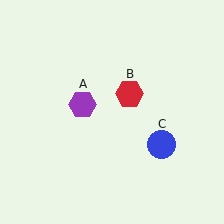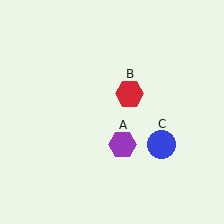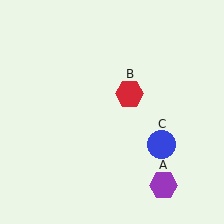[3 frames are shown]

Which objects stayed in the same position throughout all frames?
Red hexagon (object B) and blue circle (object C) remained stationary.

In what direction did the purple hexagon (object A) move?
The purple hexagon (object A) moved down and to the right.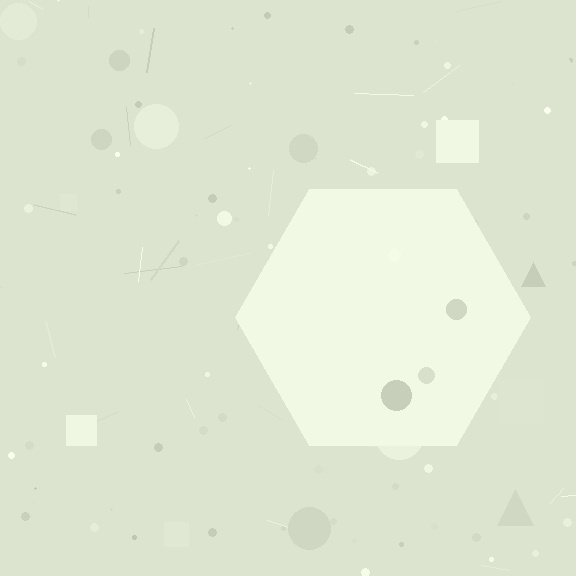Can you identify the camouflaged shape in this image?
The camouflaged shape is a hexagon.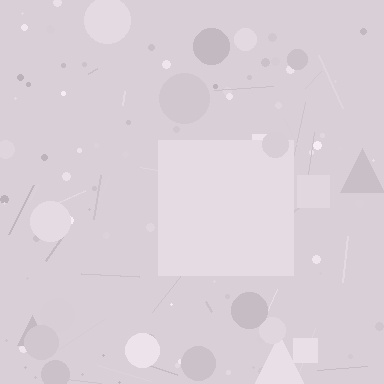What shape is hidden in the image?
A square is hidden in the image.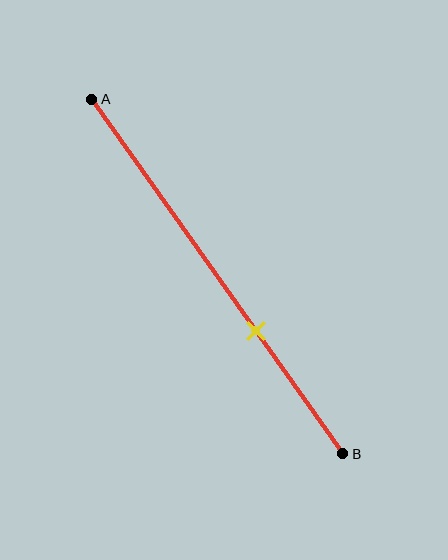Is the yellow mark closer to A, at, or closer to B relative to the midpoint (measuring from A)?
The yellow mark is closer to point B than the midpoint of segment AB.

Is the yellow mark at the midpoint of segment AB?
No, the mark is at about 65% from A, not at the 50% midpoint.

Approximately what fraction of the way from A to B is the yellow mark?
The yellow mark is approximately 65% of the way from A to B.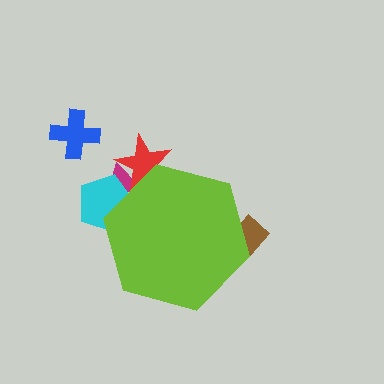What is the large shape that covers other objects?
A lime hexagon.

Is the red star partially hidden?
Yes, the red star is partially hidden behind the lime hexagon.